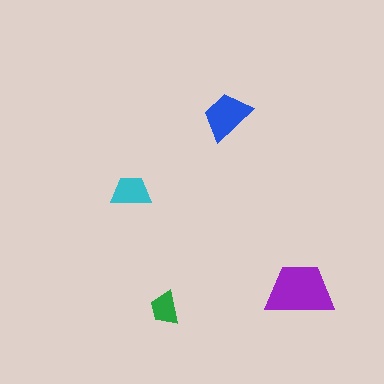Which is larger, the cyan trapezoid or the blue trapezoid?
The blue one.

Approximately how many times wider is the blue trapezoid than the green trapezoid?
About 1.5 times wider.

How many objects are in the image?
There are 4 objects in the image.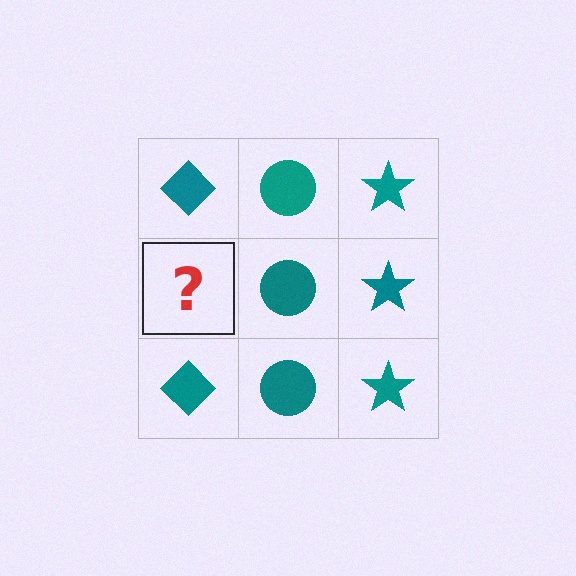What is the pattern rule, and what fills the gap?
The rule is that each column has a consistent shape. The gap should be filled with a teal diamond.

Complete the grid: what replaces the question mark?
The question mark should be replaced with a teal diamond.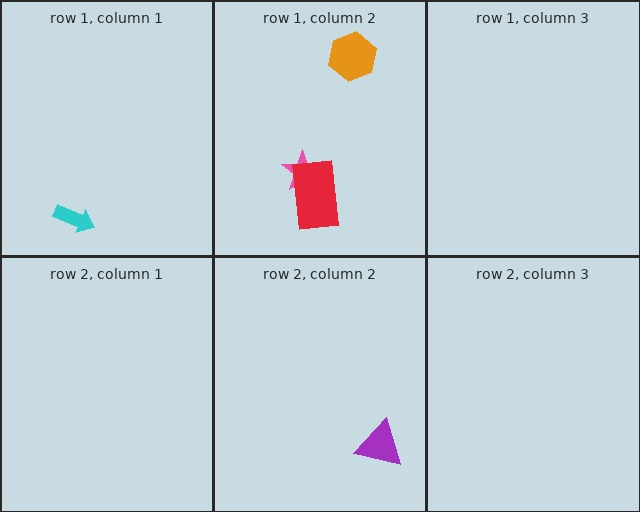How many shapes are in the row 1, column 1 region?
1.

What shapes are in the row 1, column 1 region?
The cyan arrow.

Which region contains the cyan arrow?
The row 1, column 1 region.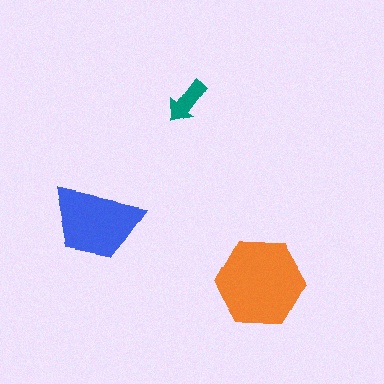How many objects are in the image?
There are 3 objects in the image.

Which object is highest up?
The teal arrow is topmost.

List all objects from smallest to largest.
The teal arrow, the blue trapezoid, the orange hexagon.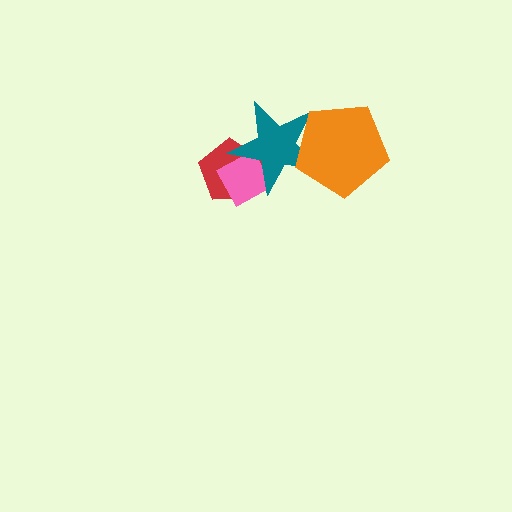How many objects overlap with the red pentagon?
2 objects overlap with the red pentagon.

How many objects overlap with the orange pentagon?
1 object overlaps with the orange pentagon.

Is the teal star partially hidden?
Yes, it is partially covered by another shape.